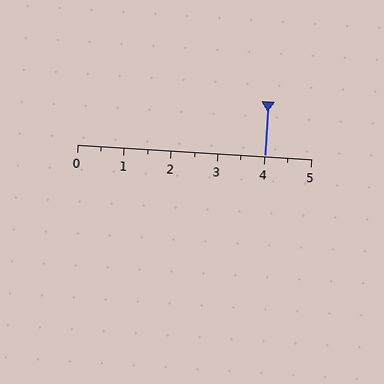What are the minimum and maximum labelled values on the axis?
The axis runs from 0 to 5.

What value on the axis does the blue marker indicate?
The marker indicates approximately 4.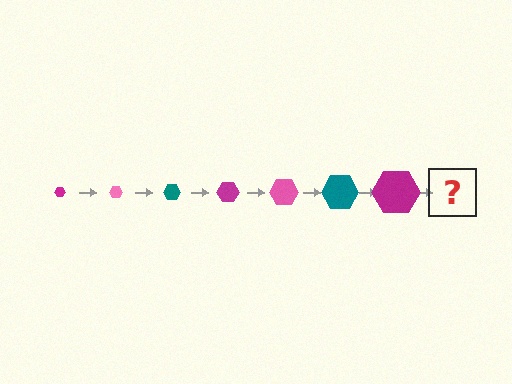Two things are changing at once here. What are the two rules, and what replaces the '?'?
The two rules are that the hexagon grows larger each step and the color cycles through magenta, pink, and teal. The '?' should be a pink hexagon, larger than the previous one.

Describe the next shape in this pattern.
It should be a pink hexagon, larger than the previous one.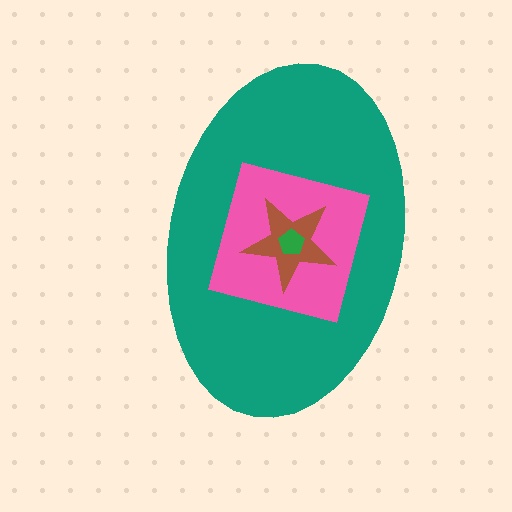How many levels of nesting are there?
4.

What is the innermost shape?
The green pentagon.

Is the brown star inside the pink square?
Yes.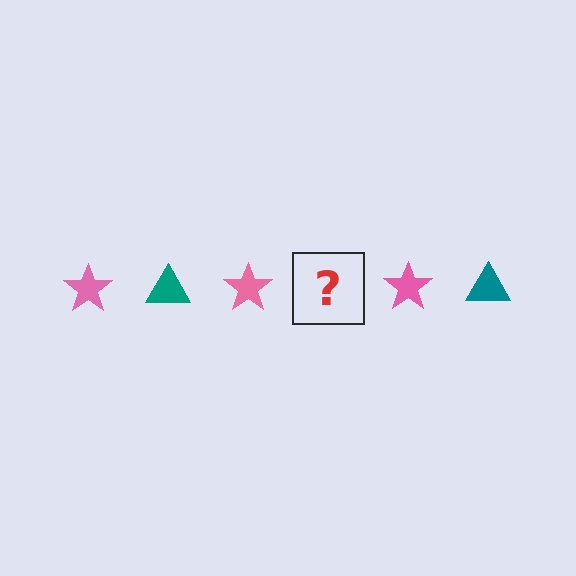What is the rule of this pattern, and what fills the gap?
The rule is that the pattern alternates between pink star and teal triangle. The gap should be filled with a teal triangle.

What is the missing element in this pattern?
The missing element is a teal triangle.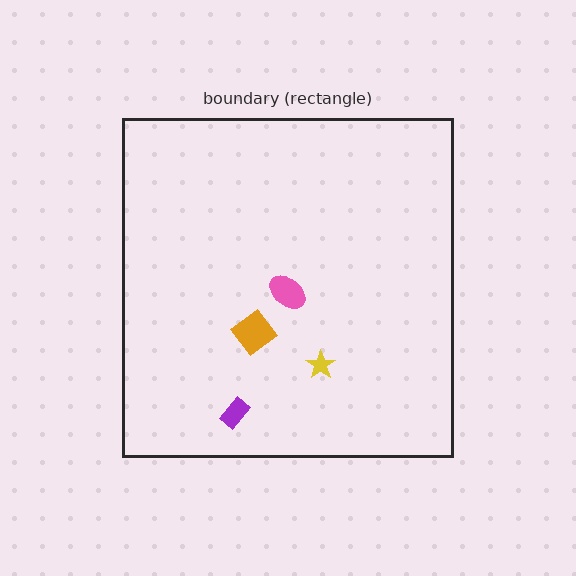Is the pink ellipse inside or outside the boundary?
Inside.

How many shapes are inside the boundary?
4 inside, 0 outside.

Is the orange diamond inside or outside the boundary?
Inside.